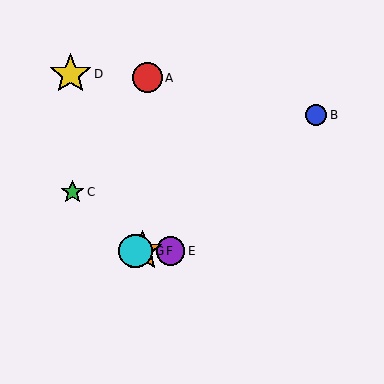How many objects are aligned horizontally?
3 objects (E, F, G) are aligned horizontally.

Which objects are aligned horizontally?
Objects E, F, G are aligned horizontally.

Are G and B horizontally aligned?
No, G is at y≈251 and B is at y≈115.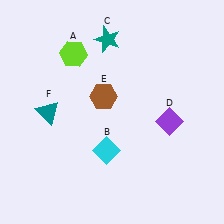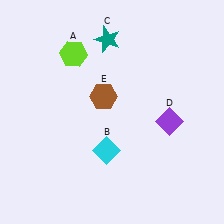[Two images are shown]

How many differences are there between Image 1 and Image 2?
There is 1 difference between the two images.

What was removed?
The teal triangle (F) was removed in Image 2.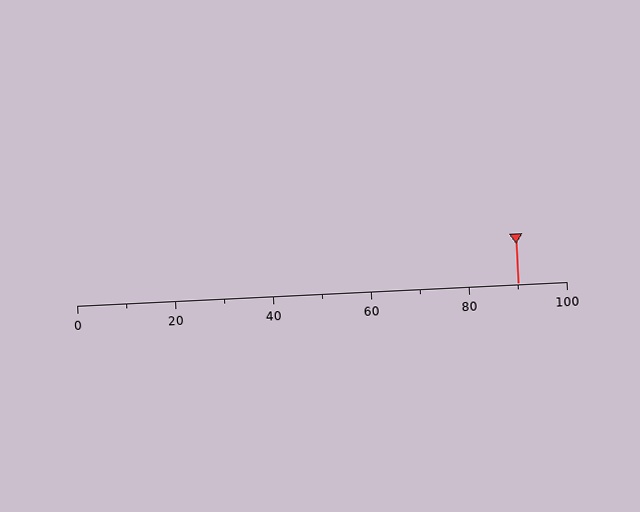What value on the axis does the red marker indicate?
The marker indicates approximately 90.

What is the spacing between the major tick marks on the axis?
The major ticks are spaced 20 apart.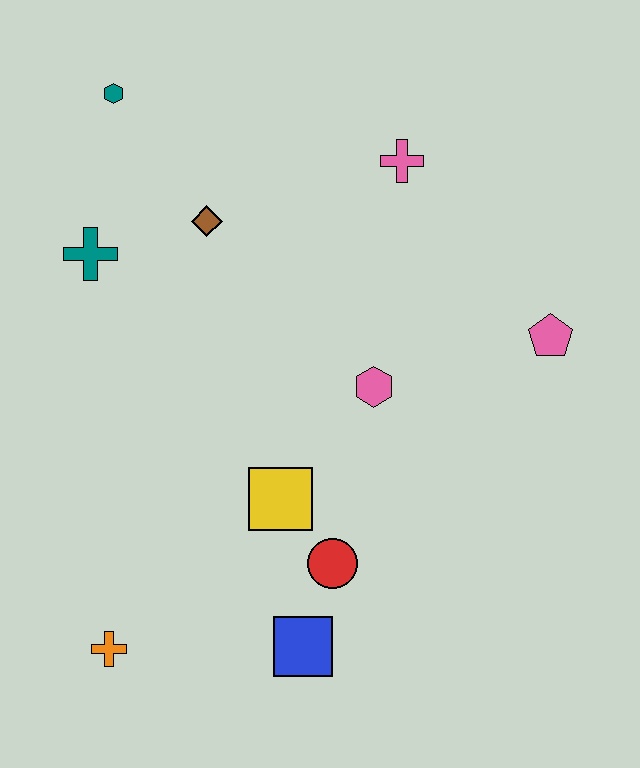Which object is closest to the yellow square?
The red circle is closest to the yellow square.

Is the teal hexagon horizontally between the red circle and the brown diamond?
No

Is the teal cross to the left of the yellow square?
Yes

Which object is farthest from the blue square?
The teal hexagon is farthest from the blue square.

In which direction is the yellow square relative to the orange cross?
The yellow square is to the right of the orange cross.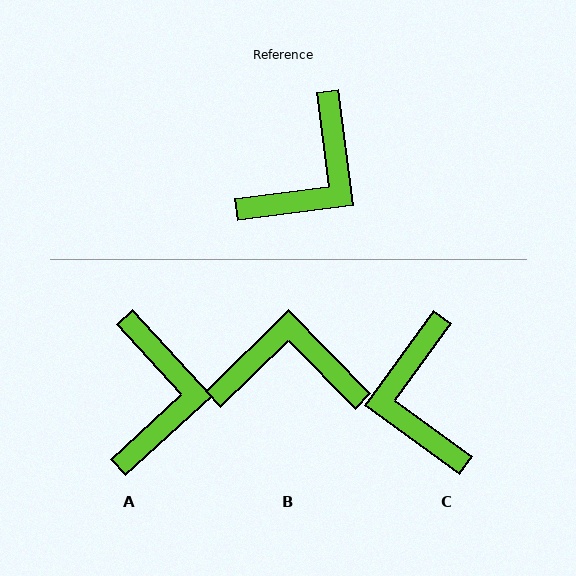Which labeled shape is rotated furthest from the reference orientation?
C, about 133 degrees away.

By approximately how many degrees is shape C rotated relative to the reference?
Approximately 133 degrees clockwise.